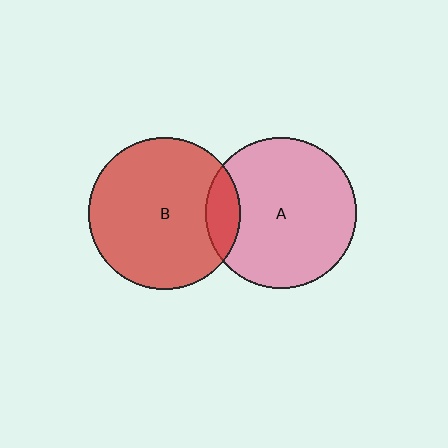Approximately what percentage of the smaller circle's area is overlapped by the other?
Approximately 15%.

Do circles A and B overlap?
Yes.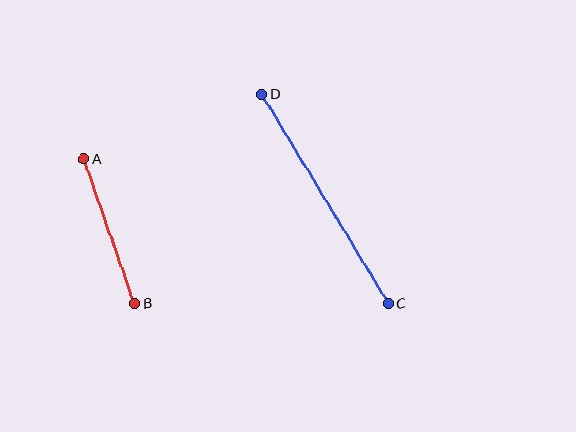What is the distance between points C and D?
The distance is approximately 244 pixels.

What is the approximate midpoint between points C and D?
The midpoint is at approximately (325, 199) pixels.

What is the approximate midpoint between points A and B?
The midpoint is at approximately (109, 231) pixels.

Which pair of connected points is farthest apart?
Points C and D are farthest apart.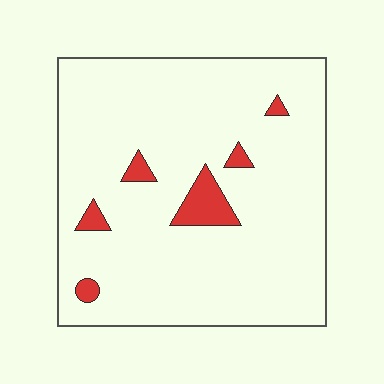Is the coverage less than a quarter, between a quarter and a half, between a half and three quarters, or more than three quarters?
Less than a quarter.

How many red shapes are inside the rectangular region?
6.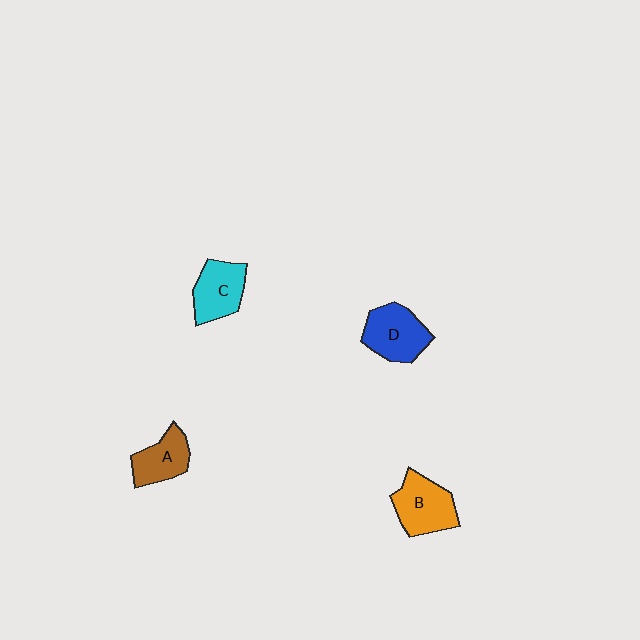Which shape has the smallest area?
Shape A (brown).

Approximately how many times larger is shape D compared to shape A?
Approximately 1.3 times.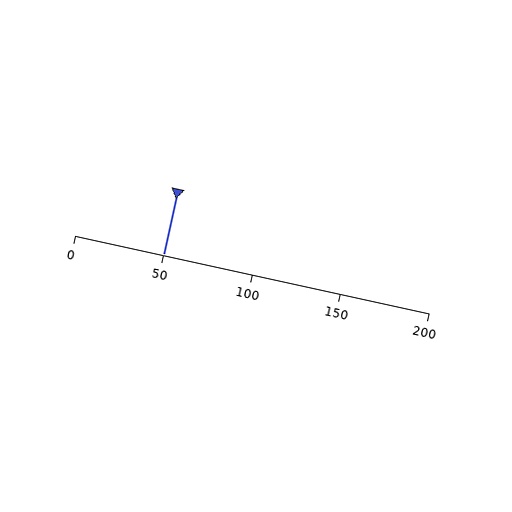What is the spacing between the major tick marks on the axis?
The major ticks are spaced 50 apart.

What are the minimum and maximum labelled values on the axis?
The axis runs from 0 to 200.